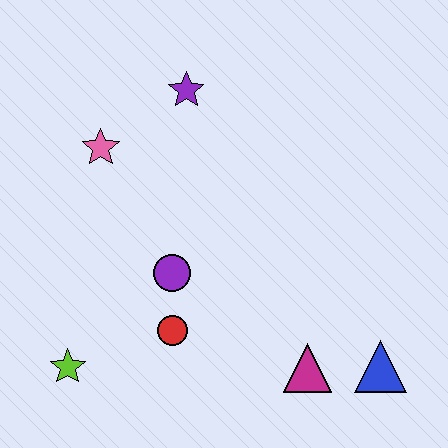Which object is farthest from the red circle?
The purple star is farthest from the red circle.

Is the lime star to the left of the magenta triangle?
Yes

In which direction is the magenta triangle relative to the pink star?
The magenta triangle is below the pink star.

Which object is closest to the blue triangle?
The magenta triangle is closest to the blue triangle.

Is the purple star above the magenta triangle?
Yes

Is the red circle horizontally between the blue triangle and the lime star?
Yes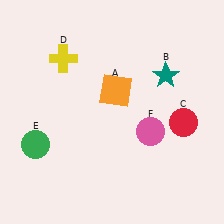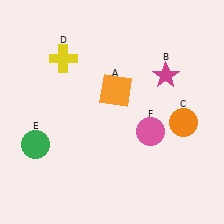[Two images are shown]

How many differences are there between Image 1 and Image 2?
There are 2 differences between the two images.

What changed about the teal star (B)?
In Image 1, B is teal. In Image 2, it changed to magenta.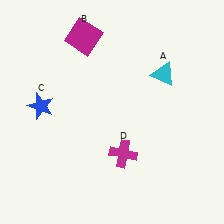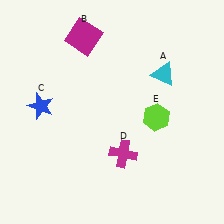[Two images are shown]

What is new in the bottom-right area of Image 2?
A lime hexagon (E) was added in the bottom-right area of Image 2.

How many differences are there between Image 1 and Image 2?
There is 1 difference between the two images.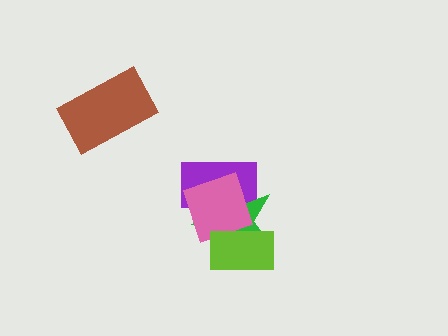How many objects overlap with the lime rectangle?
2 objects overlap with the lime rectangle.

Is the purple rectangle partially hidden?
Yes, it is partially covered by another shape.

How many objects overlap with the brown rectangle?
0 objects overlap with the brown rectangle.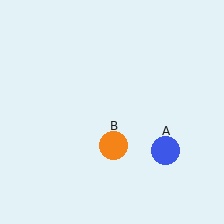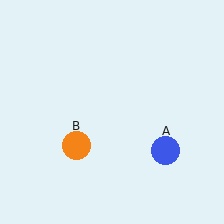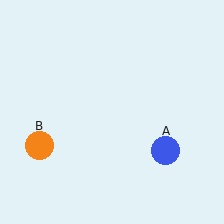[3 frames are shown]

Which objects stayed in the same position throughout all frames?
Blue circle (object A) remained stationary.